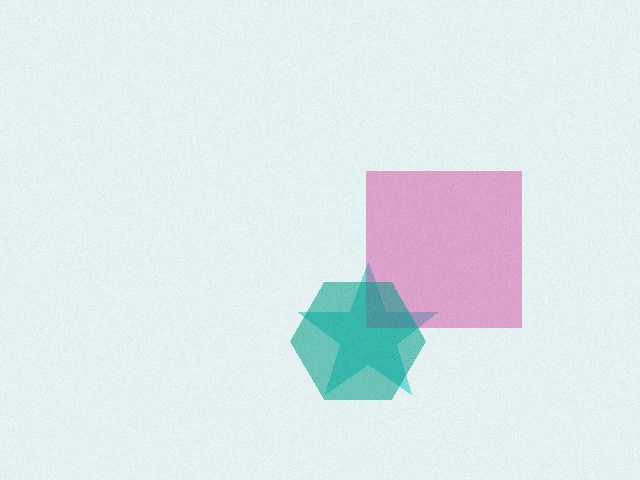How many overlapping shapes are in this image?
There are 3 overlapping shapes in the image.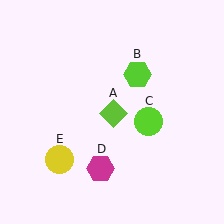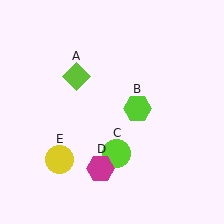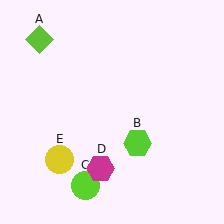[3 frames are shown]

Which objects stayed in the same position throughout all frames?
Magenta hexagon (object D) and yellow circle (object E) remained stationary.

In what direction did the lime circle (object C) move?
The lime circle (object C) moved down and to the left.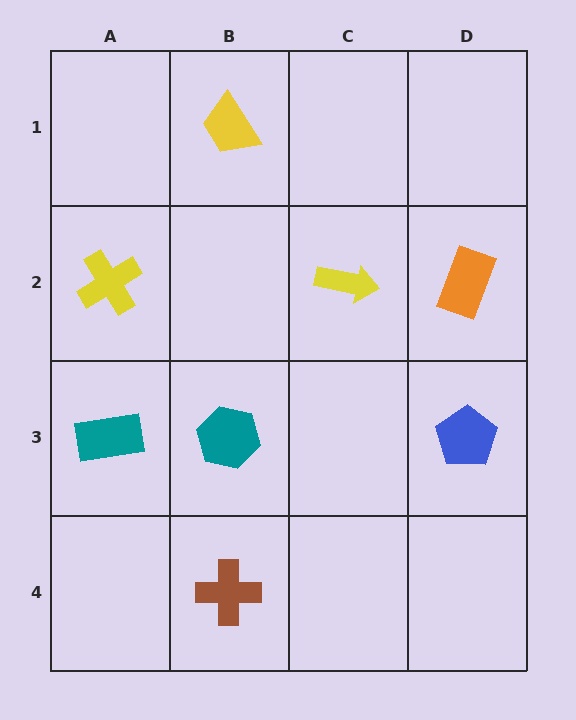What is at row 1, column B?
A yellow trapezoid.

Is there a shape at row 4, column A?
No, that cell is empty.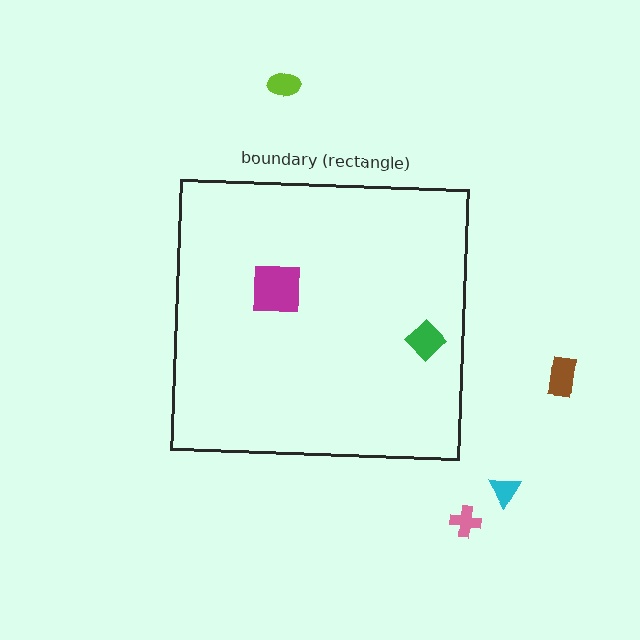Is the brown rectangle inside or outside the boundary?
Outside.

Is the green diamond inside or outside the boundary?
Inside.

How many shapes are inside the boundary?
2 inside, 4 outside.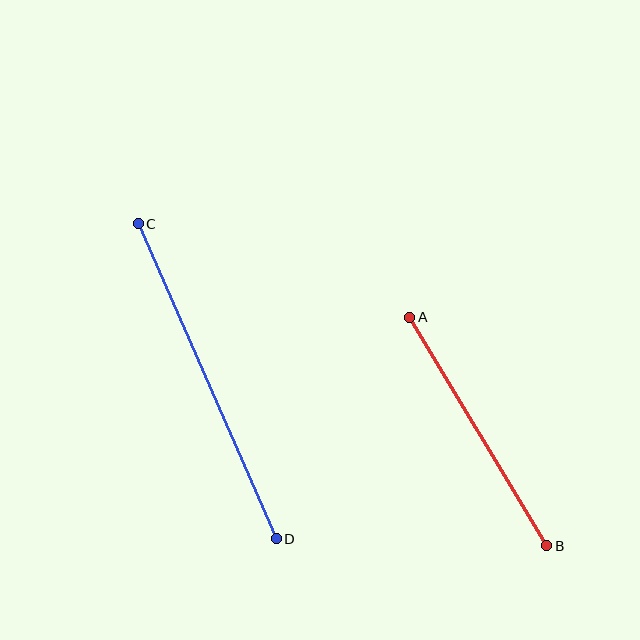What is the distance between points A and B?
The distance is approximately 267 pixels.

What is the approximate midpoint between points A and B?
The midpoint is at approximately (478, 432) pixels.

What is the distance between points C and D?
The distance is approximately 344 pixels.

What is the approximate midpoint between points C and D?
The midpoint is at approximately (207, 381) pixels.